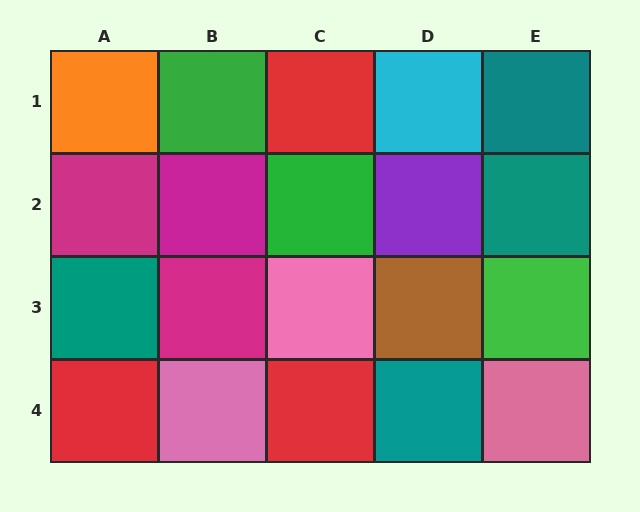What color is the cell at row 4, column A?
Red.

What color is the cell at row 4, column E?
Pink.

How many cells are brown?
1 cell is brown.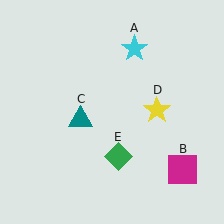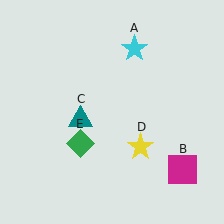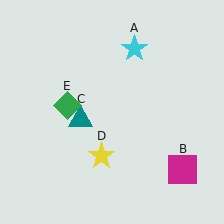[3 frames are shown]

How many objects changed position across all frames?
2 objects changed position: yellow star (object D), green diamond (object E).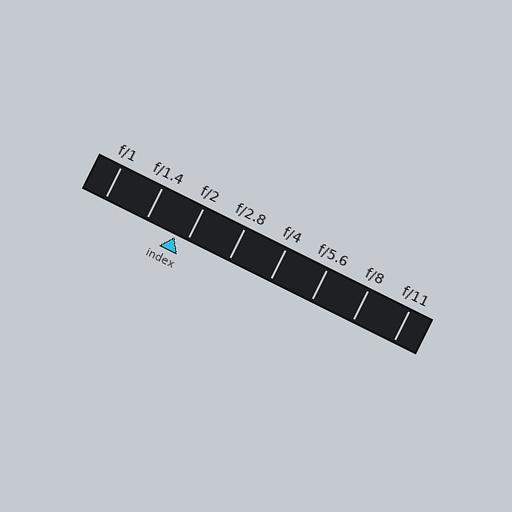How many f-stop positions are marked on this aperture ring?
There are 8 f-stop positions marked.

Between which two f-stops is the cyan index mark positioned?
The index mark is between f/1.4 and f/2.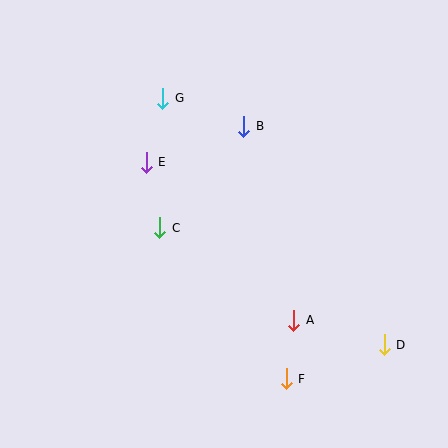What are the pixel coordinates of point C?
Point C is at (160, 228).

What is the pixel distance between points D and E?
The distance between D and E is 300 pixels.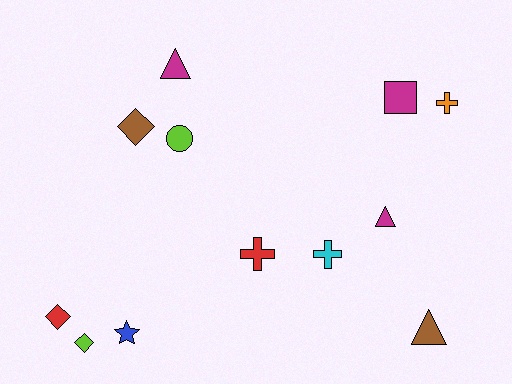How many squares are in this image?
There is 1 square.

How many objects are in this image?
There are 12 objects.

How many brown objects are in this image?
There are 2 brown objects.